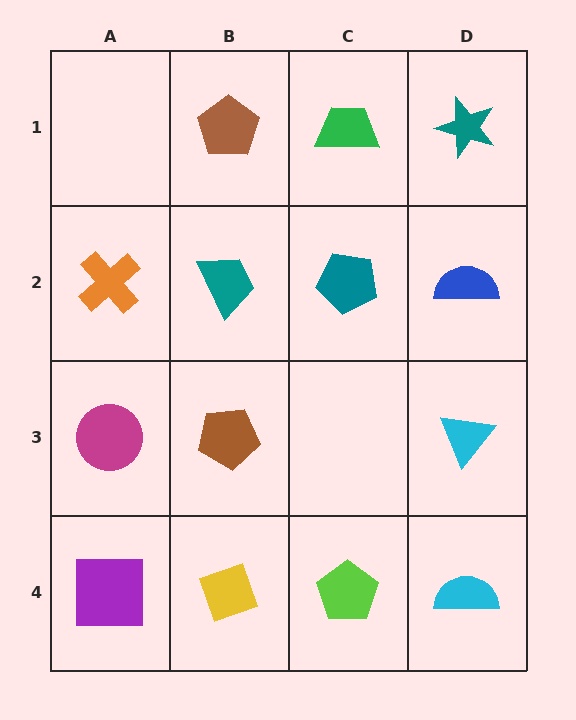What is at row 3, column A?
A magenta circle.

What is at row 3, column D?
A cyan triangle.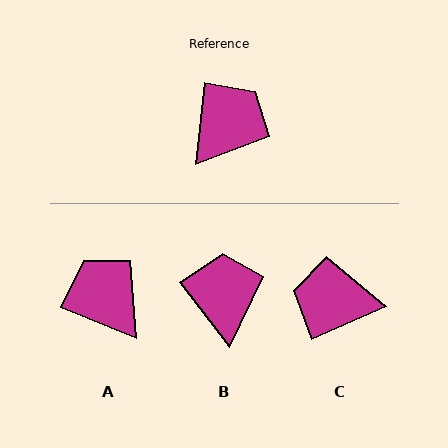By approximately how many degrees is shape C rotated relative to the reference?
Approximately 120 degrees counter-clockwise.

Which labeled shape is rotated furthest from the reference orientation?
C, about 120 degrees away.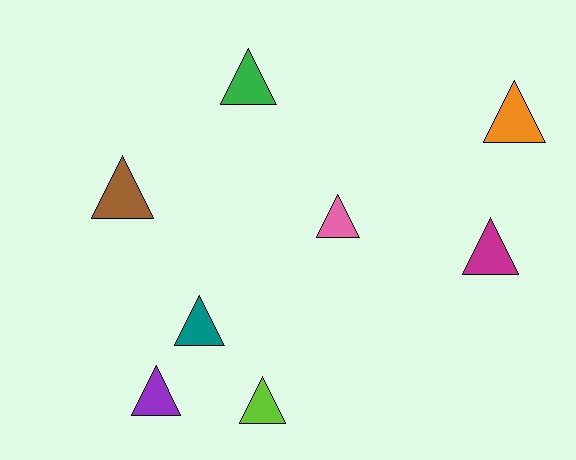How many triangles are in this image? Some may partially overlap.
There are 8 triangles.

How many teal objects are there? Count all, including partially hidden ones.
There is 1 teal object.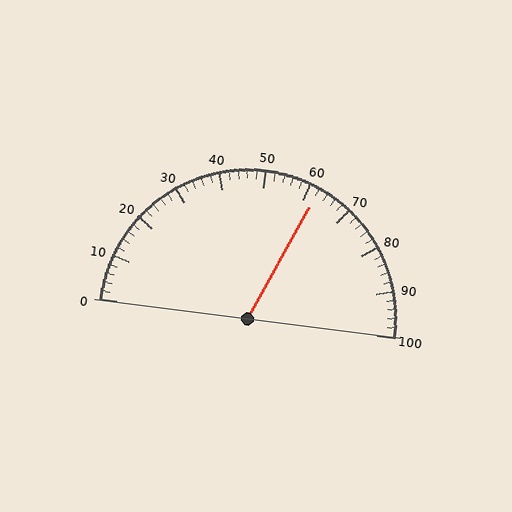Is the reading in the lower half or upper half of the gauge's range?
The reading is in the upper half of the range (0 to 100).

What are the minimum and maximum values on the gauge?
The gauge ranges from 0 to 100.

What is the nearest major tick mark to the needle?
The nearest major tick mark is 60.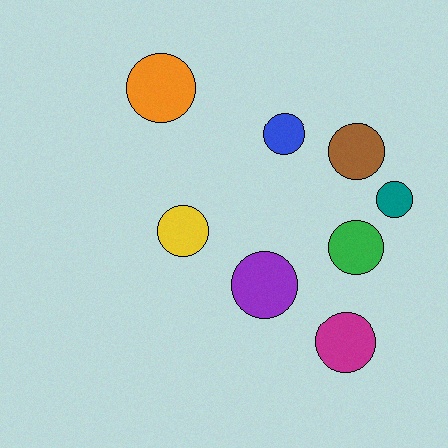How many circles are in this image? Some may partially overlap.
There are 8 circles.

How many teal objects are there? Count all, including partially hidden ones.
There is 1 teal object.